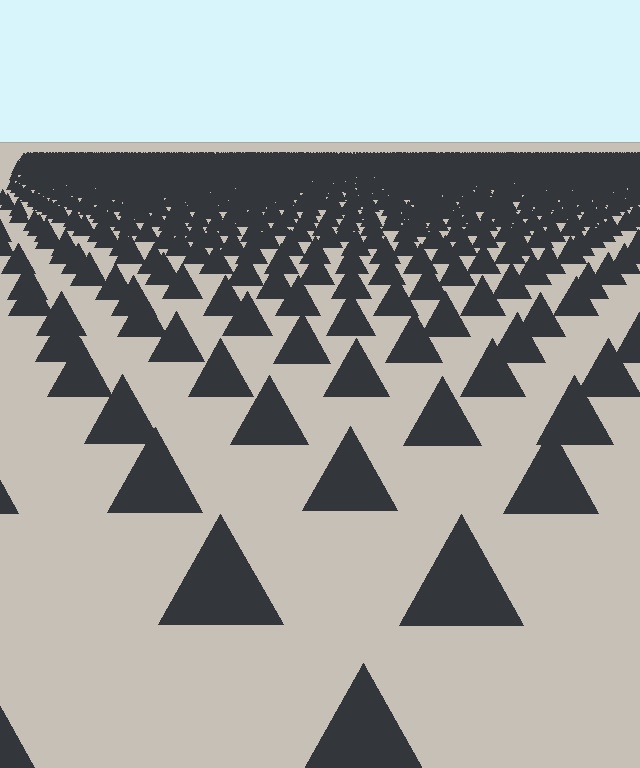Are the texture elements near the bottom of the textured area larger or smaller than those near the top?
Larger. Near the bottom, elements are closer to the viewer and appear at a bigger on-screen size.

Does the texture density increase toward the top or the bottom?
Density increases toward the top.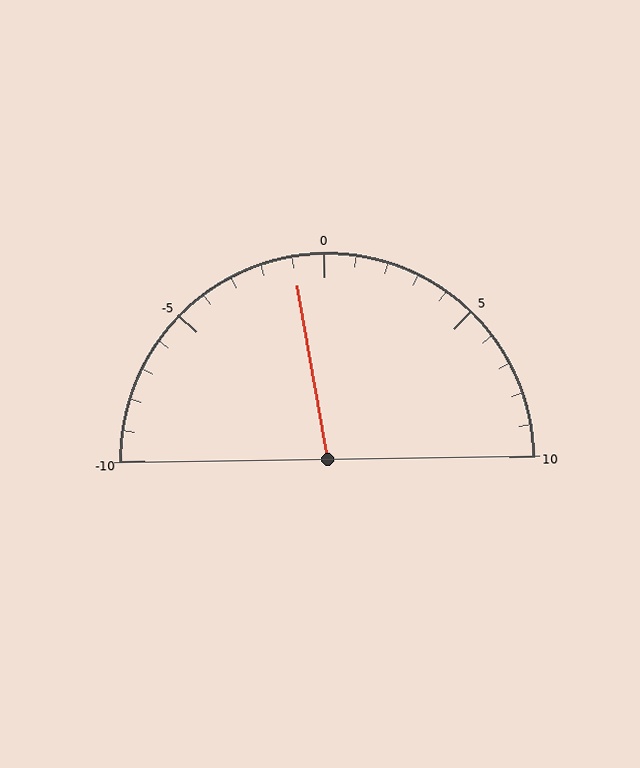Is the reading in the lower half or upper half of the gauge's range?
The reading is in the lower half of the range (-10 to 10).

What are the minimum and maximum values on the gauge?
The gauge ranges from -10 to 10.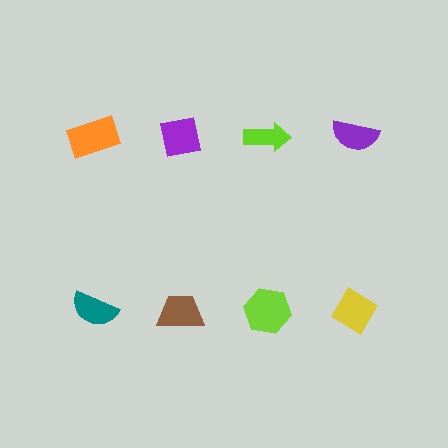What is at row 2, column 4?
A yellow diamond.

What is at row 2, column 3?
A lime hexagon.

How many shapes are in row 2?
4 shapes.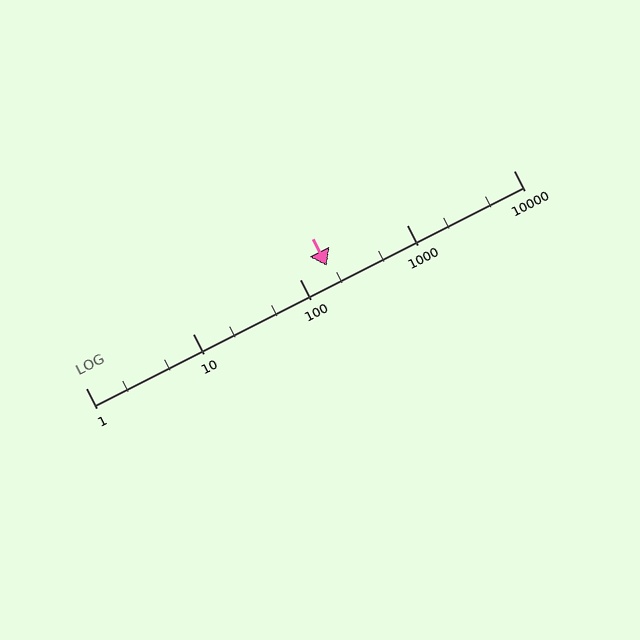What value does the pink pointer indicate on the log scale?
The pointer indicates approximately 180.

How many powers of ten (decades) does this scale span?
The scale spans 4 decades, from 1 to 10000.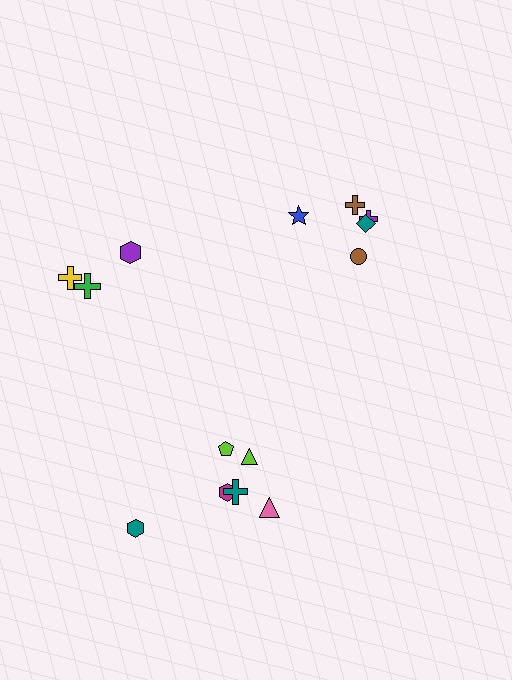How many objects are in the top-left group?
There are 3 objects.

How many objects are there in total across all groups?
There are 14 objects.